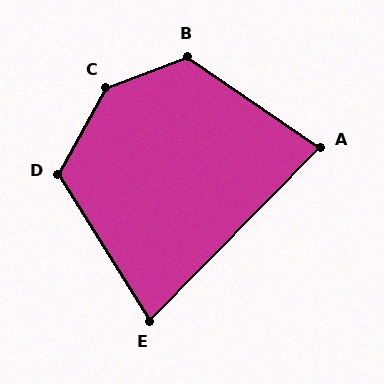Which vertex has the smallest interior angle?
E, at approximately 77 degrees.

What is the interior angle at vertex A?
Approximately 80 degrees (acute).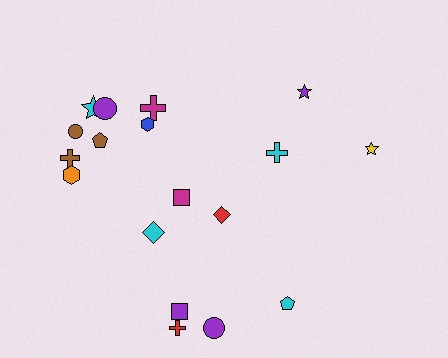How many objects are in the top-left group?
There are 8 objects.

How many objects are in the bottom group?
There are 6 objects.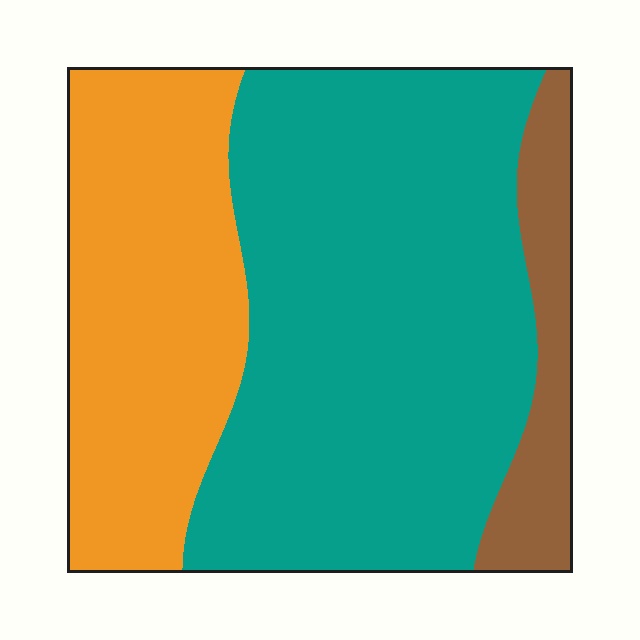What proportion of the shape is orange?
Orange covers roughly 30% of the shape.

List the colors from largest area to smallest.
From largest to smallest: teal, orange, brown.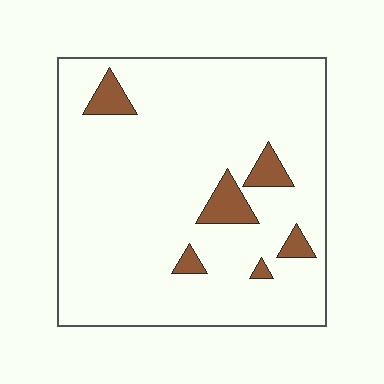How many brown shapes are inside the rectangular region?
6.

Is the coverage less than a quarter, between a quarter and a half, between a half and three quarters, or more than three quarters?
Less than a quarter.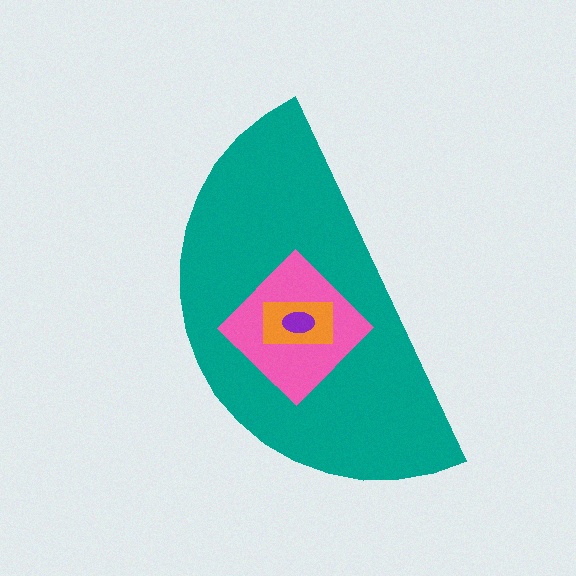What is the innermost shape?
The purple ellipse.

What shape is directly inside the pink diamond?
The orange rectangle.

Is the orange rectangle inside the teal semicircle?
Yes.